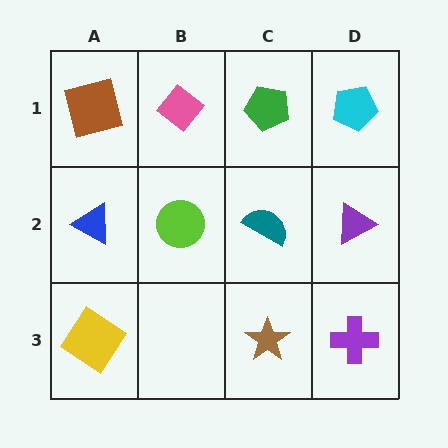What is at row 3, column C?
A brown star.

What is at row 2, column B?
A lime circle.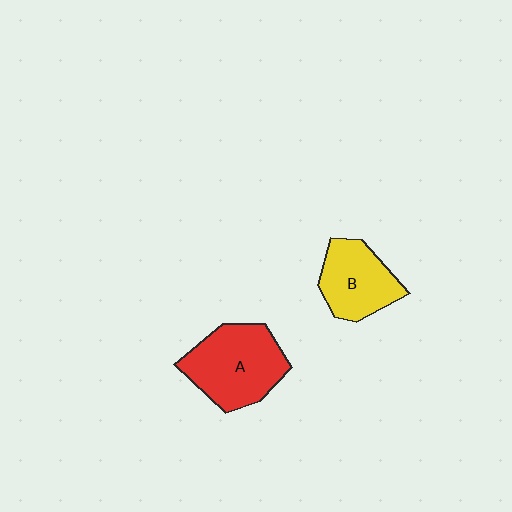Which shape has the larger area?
Shape A (red).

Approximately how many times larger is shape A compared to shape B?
Approximately 1.3 times.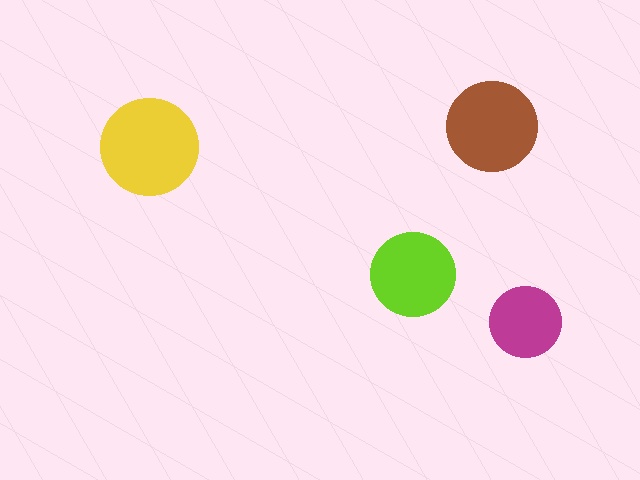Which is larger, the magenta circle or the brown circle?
The brown one.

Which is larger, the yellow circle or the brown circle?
The yellow one.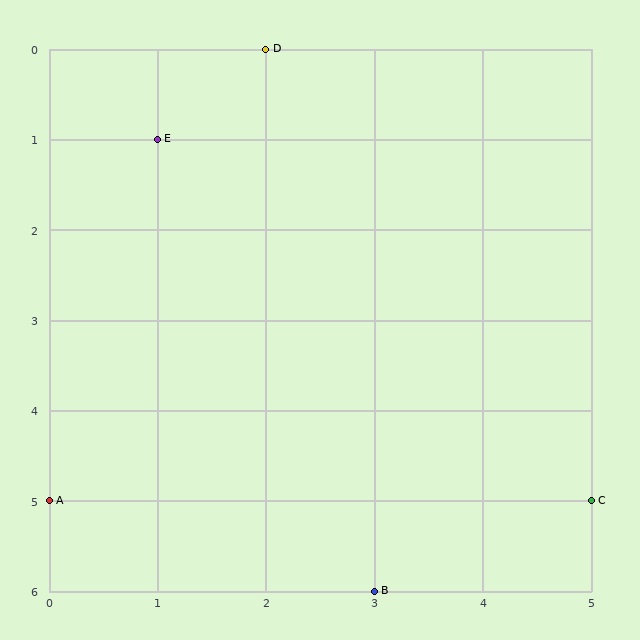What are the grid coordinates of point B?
Point B is at grid coordinates (3, 6).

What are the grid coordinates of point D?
Point D is at grid coordinates (2, 0).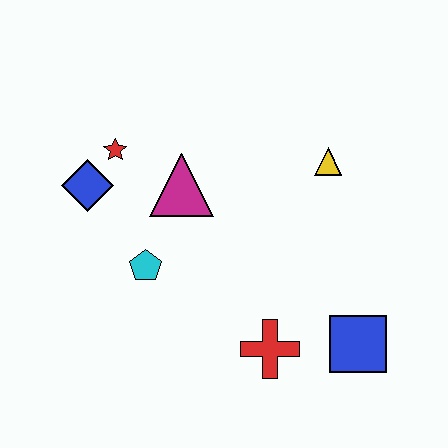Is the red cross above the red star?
No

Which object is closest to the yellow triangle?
The magenta triangle is closest to the yellow triangle.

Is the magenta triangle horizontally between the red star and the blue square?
Yes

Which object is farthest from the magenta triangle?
The blue square is farthest from the magenta triangle.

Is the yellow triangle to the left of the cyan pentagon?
No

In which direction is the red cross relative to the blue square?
The red cross is to the left of the blue square.